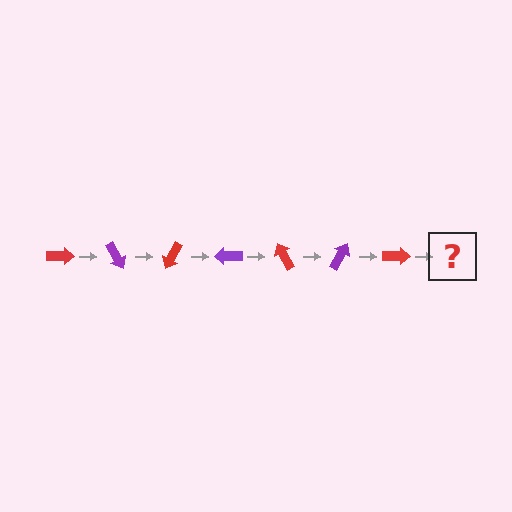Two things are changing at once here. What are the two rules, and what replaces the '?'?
The two rules are that it rotates 60 degrees each step and the color cycles through red and purple. The '?' should be a purple arrow, rotated 420 degrees from the start.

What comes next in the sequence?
The next element should be a purple arrow, rotated 420 degrees from the start.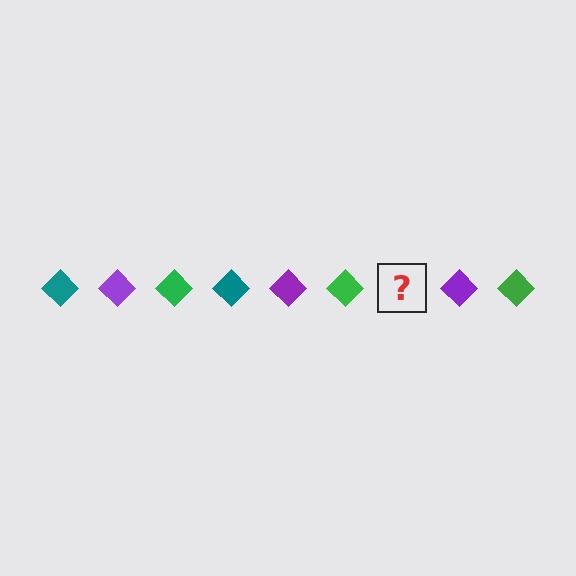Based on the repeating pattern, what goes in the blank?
The blank should be a teal diamond.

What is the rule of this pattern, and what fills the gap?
The rule is that the pattern cycles through teal, purple, green diamonds. The gap should be filled with a teal diamond.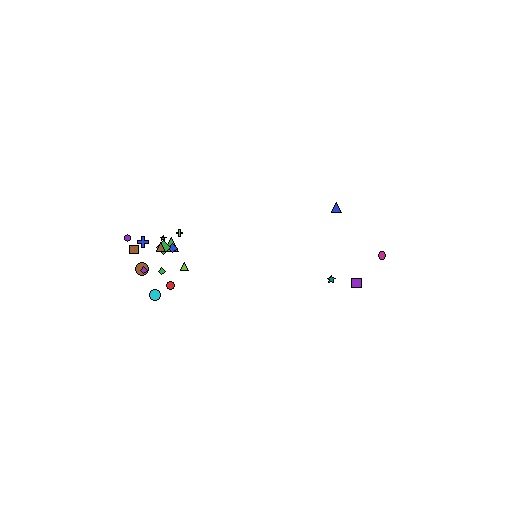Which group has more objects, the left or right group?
The left group.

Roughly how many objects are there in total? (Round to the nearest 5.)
Roughly 20 objects in total.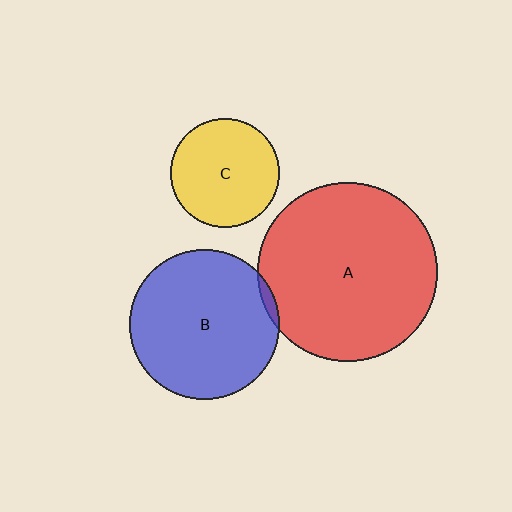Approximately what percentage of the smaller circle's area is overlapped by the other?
Approximately 5%.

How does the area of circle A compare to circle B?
Approximately 1.4 times.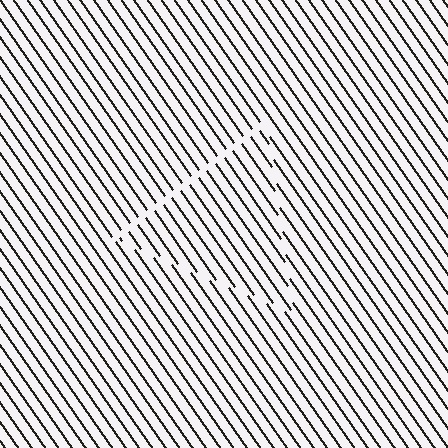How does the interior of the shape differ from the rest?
The interior of the shape contains the same grating, shifted by half a period — the contour is defined by the phase discontinuity where line-ends from the inner and outer gratings abut.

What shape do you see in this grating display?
An illusory triangle. The interior of the shape contains the same grating, shifted by half a period — the contour is defined by the phase discontinuity where line-ends from the inner and outer gratings abut.